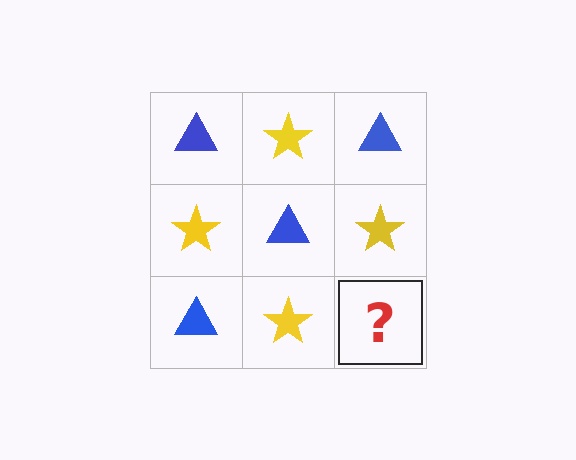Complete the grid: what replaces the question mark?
The question mark should be replaced with a blue triangle.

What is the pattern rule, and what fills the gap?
The rule is that it alternates blue triangle and yellow star in a checkerboard pattern. The gap should be filled with a blue triangle.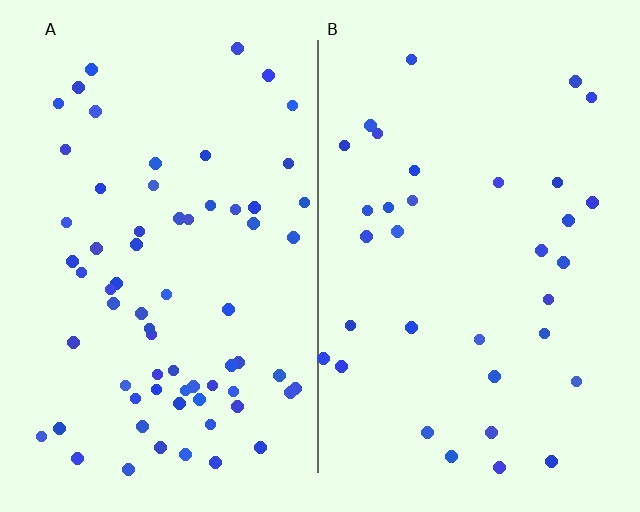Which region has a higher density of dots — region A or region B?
A (the left).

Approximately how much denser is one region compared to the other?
Approximately 2.0× — region A over region B.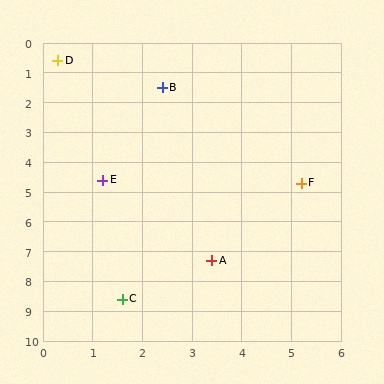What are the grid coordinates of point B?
Point B is at approximately (2.4, 1.5).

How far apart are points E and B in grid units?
Points E and B are about 3.3 grid units apart.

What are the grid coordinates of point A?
Point A is at approximately (3.4, 7.3).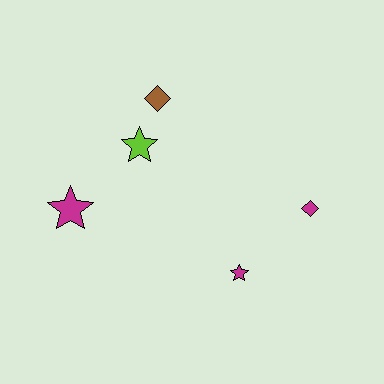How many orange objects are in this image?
There are no orange objects.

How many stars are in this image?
There are 3 stars.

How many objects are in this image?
There are 5 objects.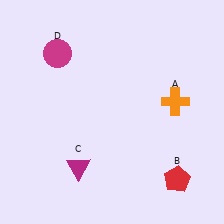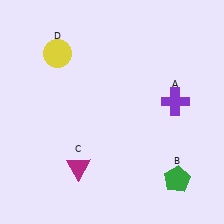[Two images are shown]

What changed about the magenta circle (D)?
In Image 1, D is magenta. In Image 2, it changed to yellow.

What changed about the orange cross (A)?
In Image 1, A is orange. In Image 2, it changed to purple.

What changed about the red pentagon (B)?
In Image 1, B is red. In Image 2, it changed to green.